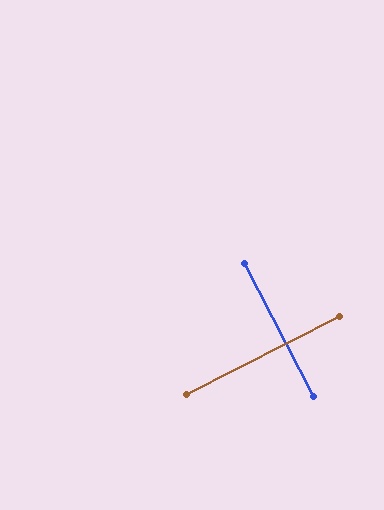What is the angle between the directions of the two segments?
Approximately 89 degrees.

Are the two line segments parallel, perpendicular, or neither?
Perpendicular — they meet at approximately 89°.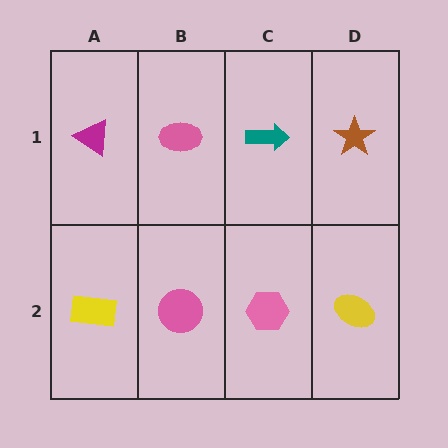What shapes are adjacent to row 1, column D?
A yellow ellipse (row 2, column D), a teal arrow (row 1, column C).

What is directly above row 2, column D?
A brown star.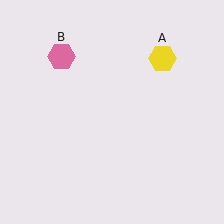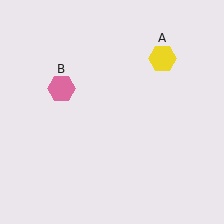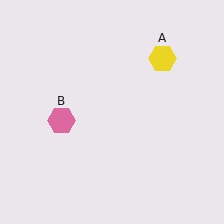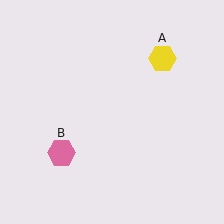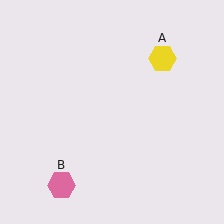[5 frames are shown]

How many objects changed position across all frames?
1 object changed position: pink hexagon (object B).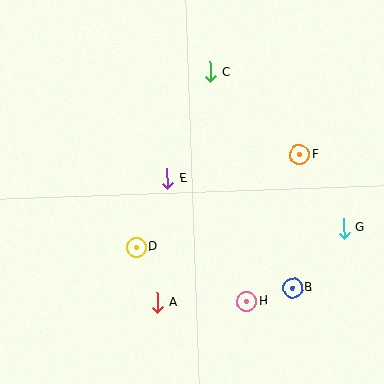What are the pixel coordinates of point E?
Point E is at (167, 179).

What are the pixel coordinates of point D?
Point D is at (136, 247).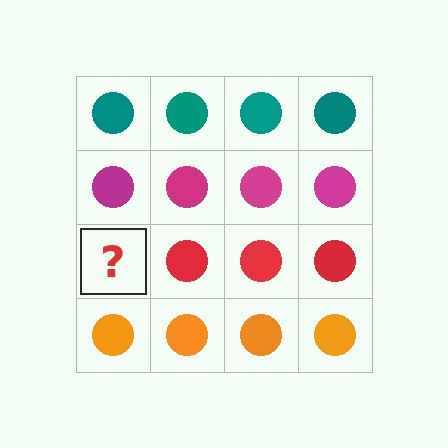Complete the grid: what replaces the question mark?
The question mark should be replaced with a red circle.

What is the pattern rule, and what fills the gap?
The rule is that each row has a consistent color. The gap should be filled with a red circle.